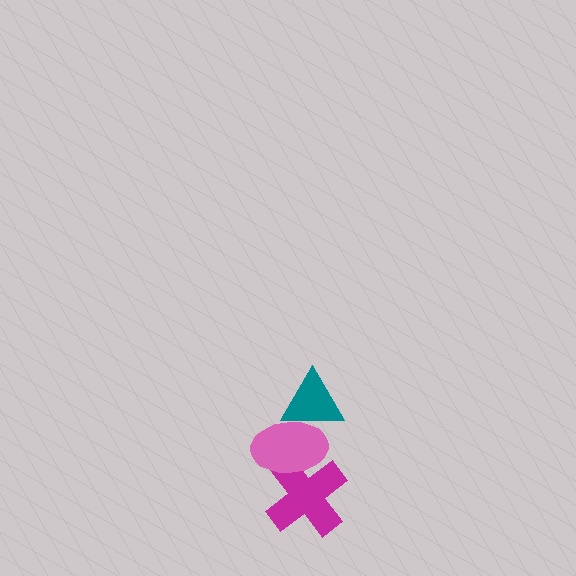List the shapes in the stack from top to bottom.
From top to bottom: the teal triangle, the pink ellipse, the magenta cross.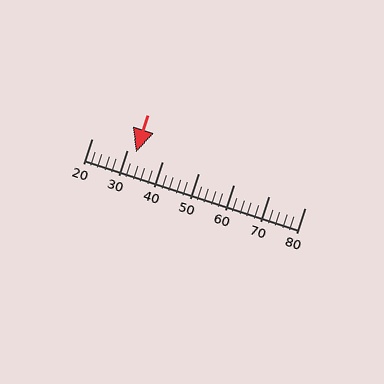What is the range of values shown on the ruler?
The ruler shows values from 20 to 80.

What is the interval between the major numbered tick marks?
The major tick marks are spaced 10 units apart.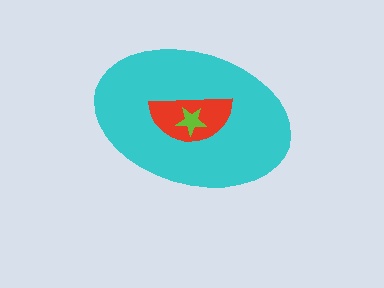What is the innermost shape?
The lime star.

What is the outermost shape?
The cyan ellipse.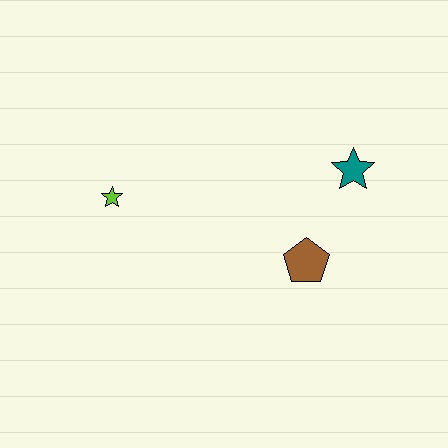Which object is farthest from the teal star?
The lime star is farthest from the teal star.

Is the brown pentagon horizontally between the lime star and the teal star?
Yes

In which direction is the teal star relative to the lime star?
The teal star is to the right of the lime star.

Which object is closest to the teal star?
The brown pentagon is closest to the teal star.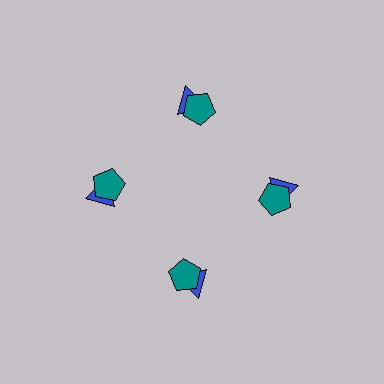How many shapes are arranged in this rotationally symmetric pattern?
There are 8 shapes, arranged in 4 groups of 2.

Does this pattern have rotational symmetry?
Yes, this pattern has 4-fold rotational symmetry. It looks the same after rotating 90 degrees around the center.